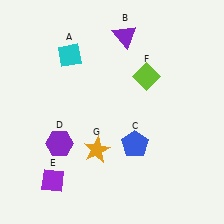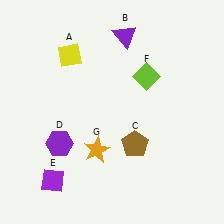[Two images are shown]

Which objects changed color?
A changed from cyan to yellow. C changed from blue to brown.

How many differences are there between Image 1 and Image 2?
There are 2 differences between the two images.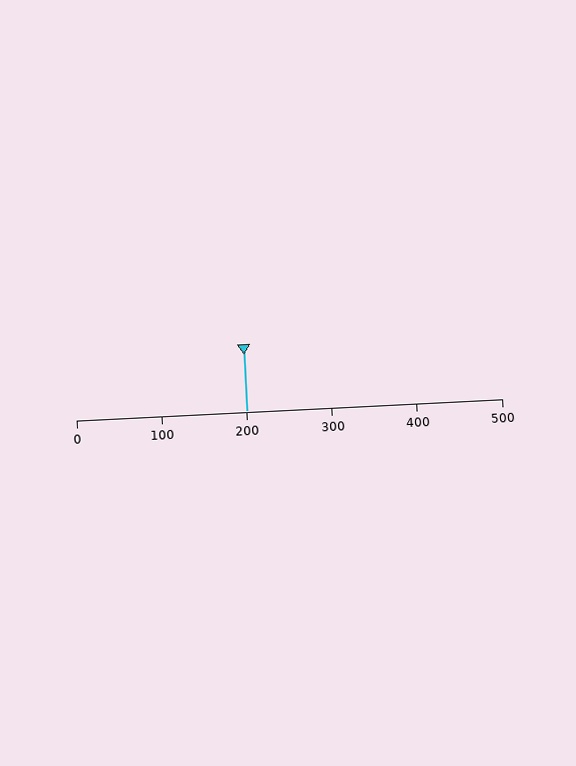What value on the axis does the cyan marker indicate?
The marker indicates approximately 200.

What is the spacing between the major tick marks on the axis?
The major ticks are spaced 100 apart.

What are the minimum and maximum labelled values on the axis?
The axis runs from 0 to 500.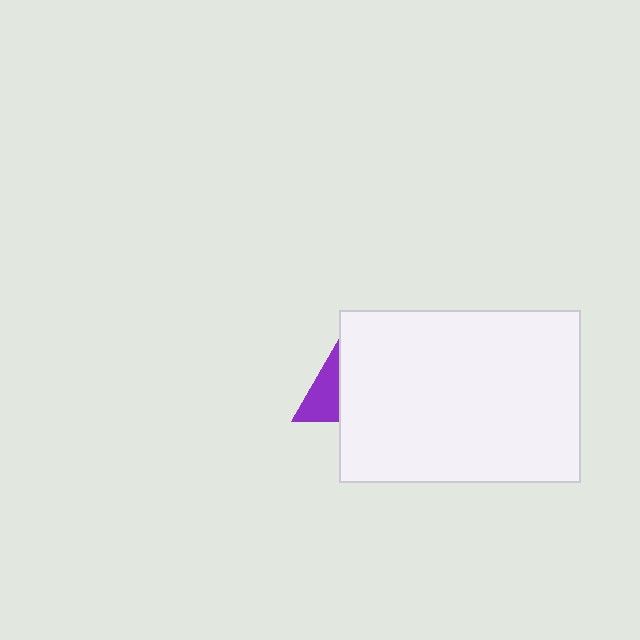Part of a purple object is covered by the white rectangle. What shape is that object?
It is a triangle.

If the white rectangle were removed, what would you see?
You would see the complete purple triangle.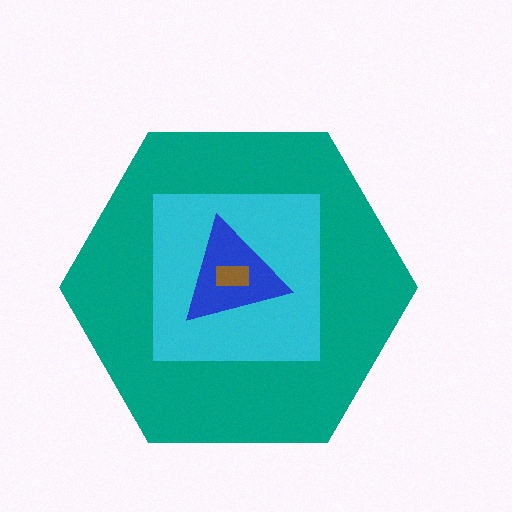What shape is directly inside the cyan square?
The blue triangle.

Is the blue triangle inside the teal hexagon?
Yes.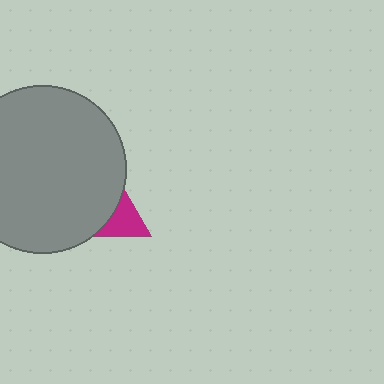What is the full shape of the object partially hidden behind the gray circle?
The partially hidden object is a magenta triangle.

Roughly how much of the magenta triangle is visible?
A small part of it is visible (roughly 34%).